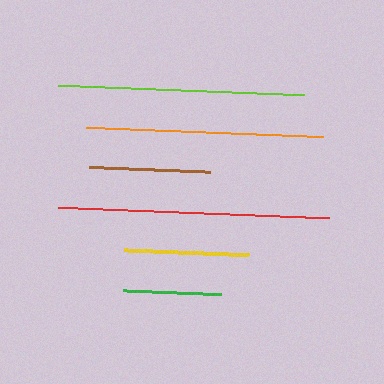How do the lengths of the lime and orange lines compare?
The lime and orange lines are approximately the same length.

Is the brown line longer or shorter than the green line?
The brown line is longer than the green line.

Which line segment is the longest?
The red line is the longest at approximately 270 pixels.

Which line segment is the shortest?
The green line is the shortest at approximately 98 pixels.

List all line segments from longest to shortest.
From longest to shortest: red, lime, orange, yellow, brown, green.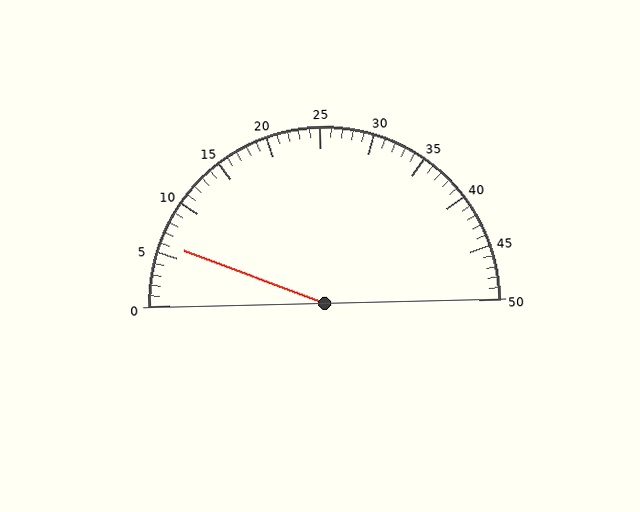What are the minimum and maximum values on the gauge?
The gauge ranges from 0 to 50.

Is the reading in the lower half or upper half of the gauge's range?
The reading is in the lower half of the range (0 to 50).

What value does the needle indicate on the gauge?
The needle indicates approximately 6.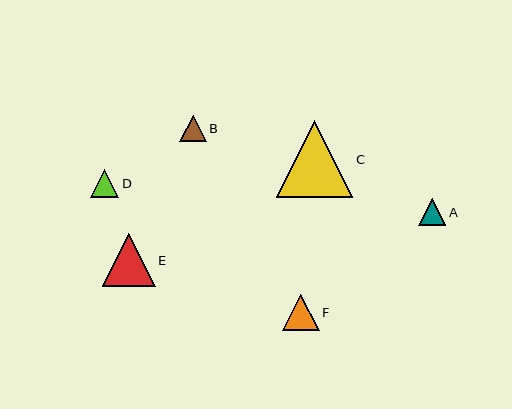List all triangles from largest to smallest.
From largest to smallest: C, E, F, D, A, B.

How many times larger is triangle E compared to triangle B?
Triangle E is approximately 2.0 times the size of triangle B.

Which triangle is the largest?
Triangle C is the largest with a size of approximately 77 pixels.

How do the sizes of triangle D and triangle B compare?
Triangle D and triangle B are approximately the same size.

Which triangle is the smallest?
Triangle B is the smallest with a size of approximately 26 pixels.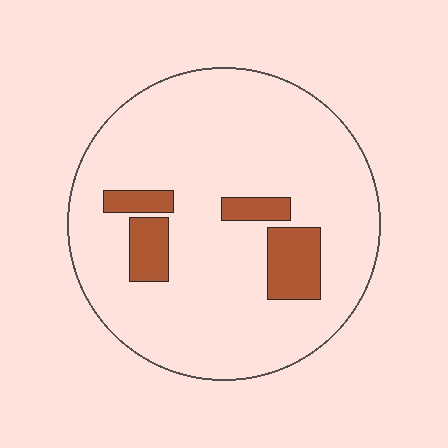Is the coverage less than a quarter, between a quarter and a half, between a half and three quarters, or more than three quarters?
Less than a quarter.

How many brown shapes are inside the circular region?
4.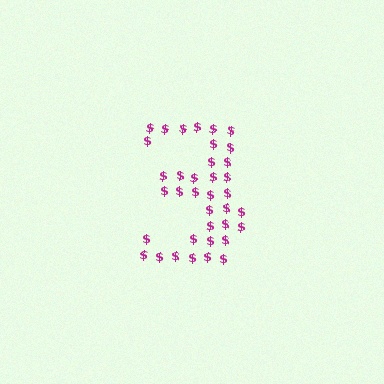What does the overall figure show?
The overall figure shows the digit 3.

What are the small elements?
The small elements are dollar signs.